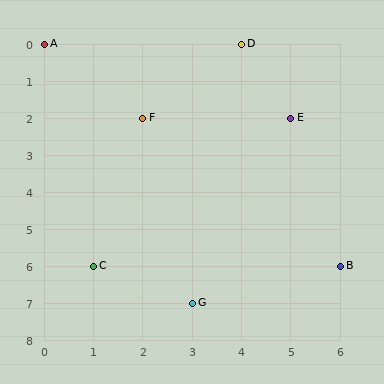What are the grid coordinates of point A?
Point A is at grid coordinates (0, 0).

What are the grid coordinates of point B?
Point B is at grid coordinates (6, 6).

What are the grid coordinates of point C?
Point C is at grid coordinates (1, 6).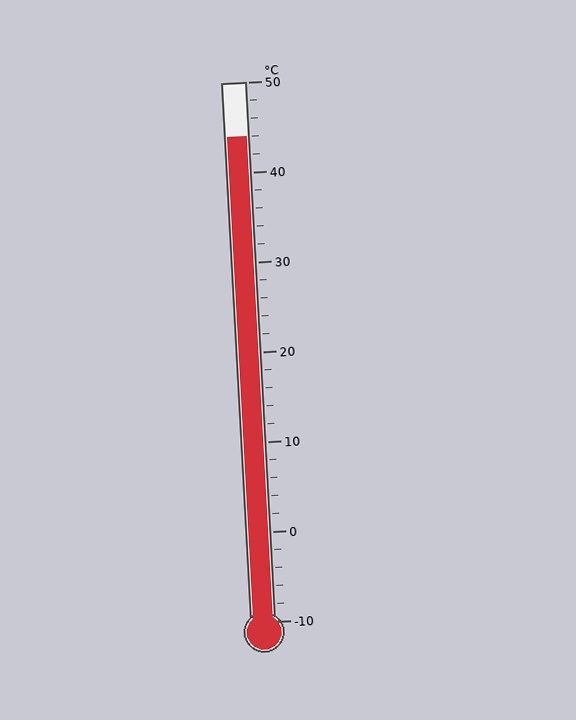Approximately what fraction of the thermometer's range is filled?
The thermometer is filled to approximately 90% of its range.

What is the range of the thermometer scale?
The thermometer scale ranges from -10°C to 50°C.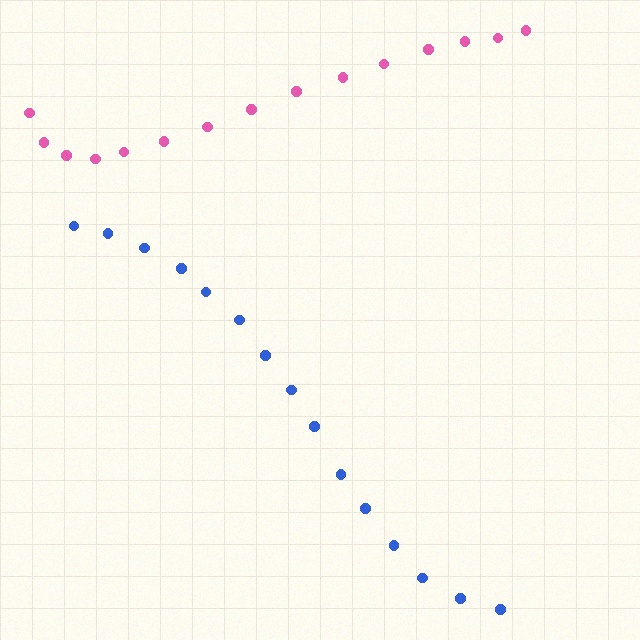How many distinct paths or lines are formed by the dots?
There are 2 distinct paths.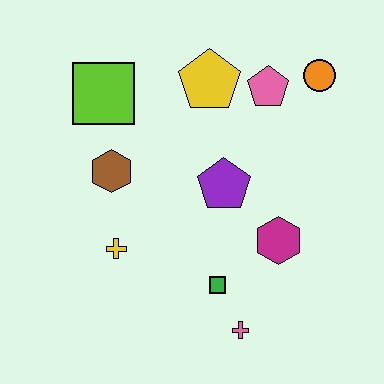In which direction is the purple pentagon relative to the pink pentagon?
The purple pentagon is below the pink pentagon.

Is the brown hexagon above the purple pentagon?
Yes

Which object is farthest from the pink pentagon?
The pink cross is farthest from the pink pentagon.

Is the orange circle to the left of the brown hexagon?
No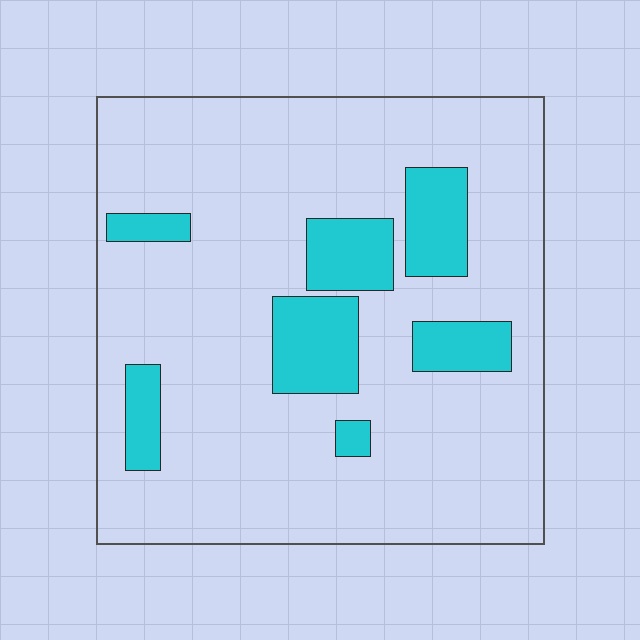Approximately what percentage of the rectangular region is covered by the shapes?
Approximately 15%.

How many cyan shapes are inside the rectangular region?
7.